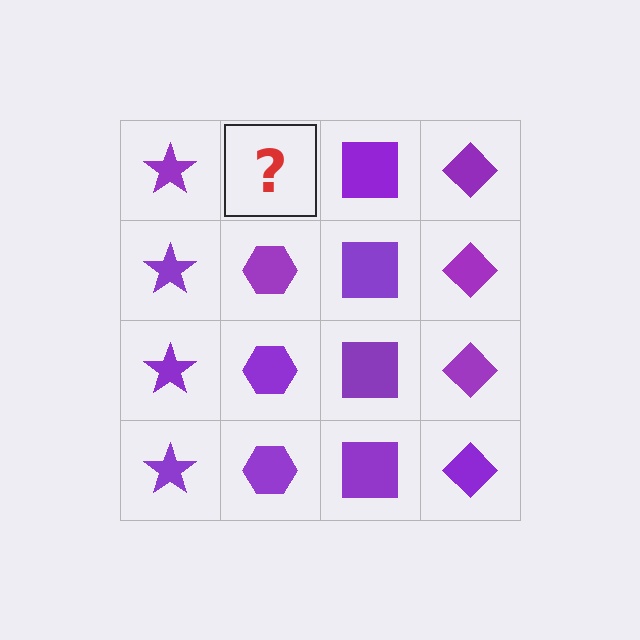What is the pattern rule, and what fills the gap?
The rule is that each column has a consistent shape. The gap should be filled with a purple hexagon.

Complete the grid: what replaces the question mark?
The question mark should be replaced with a purple hexagon.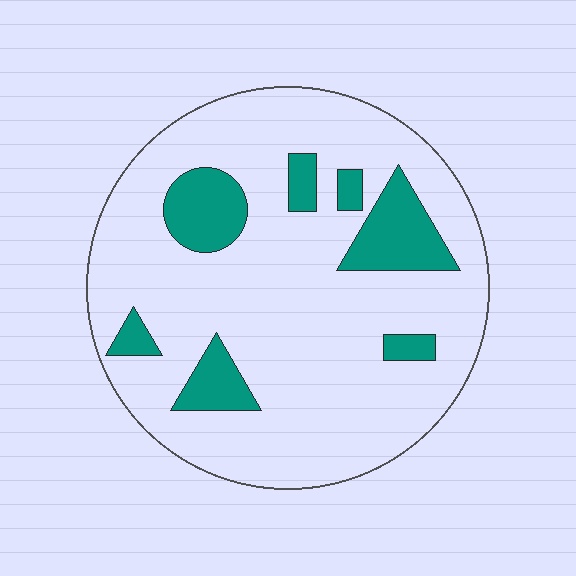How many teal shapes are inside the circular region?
7.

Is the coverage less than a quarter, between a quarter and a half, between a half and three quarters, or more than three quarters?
Less than a quarter.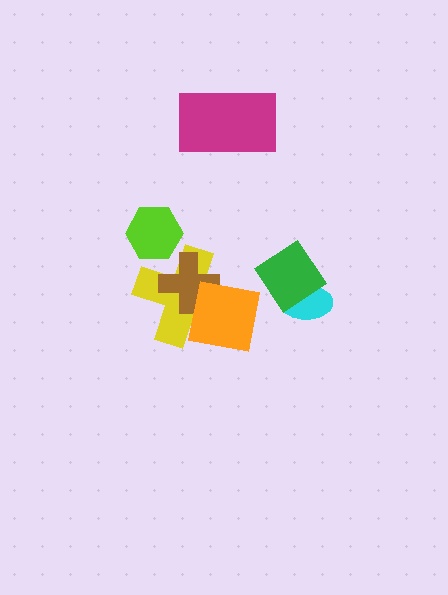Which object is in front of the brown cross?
The orange square is in front of the brown cross.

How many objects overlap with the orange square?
2 objects overlap with the orange square.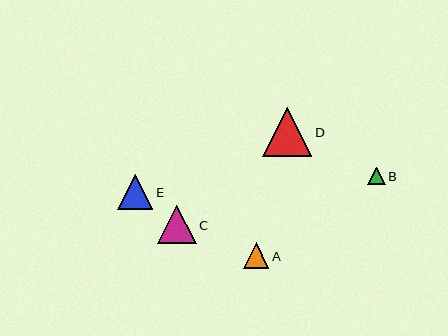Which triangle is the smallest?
Triangle B is the smallest with a size of approximately 17 pixels.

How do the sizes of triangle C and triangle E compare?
Triangle C and triangle E are approximately the same size.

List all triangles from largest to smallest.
From largest to smallest: D, C, E, A, B.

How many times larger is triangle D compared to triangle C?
Triangle D is approximately 1.3 times the size of triangle C.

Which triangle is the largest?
Triangle D is the largest with a size of approximately 49 pixels.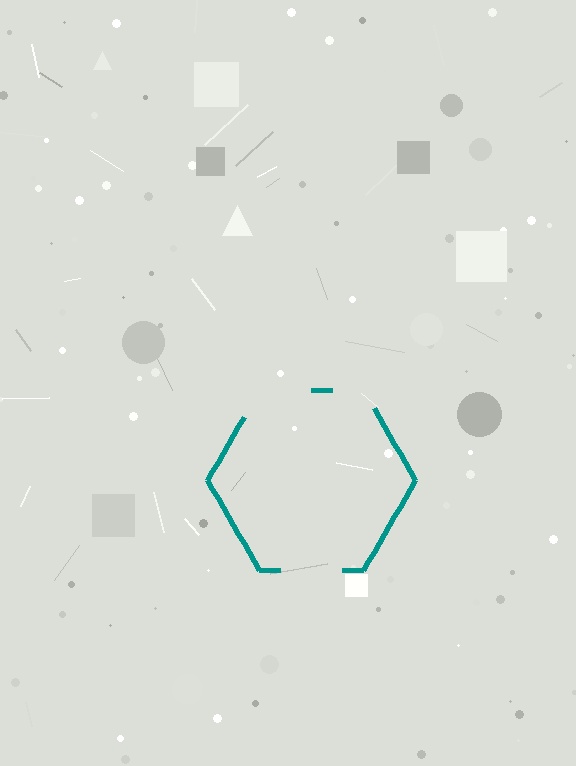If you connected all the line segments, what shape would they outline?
They would outline a hexagon.